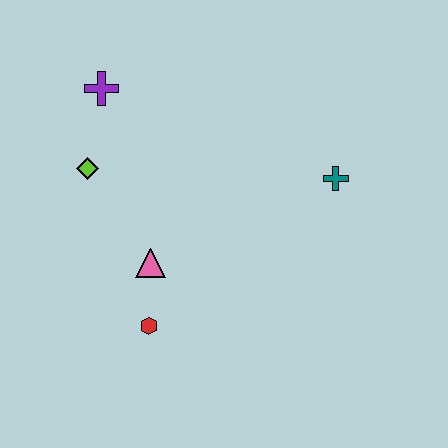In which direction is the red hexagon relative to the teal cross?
The red hexagon is to the left of the teal cross.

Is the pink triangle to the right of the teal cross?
No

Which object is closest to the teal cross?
The pink triangle is closest to the teal cross.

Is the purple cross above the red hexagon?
Yes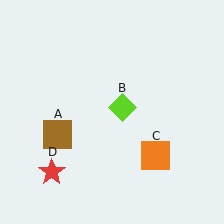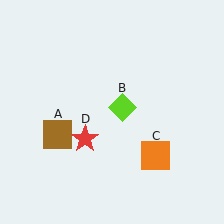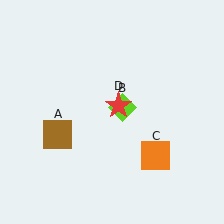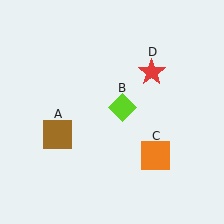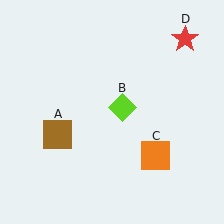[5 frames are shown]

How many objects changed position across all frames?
1 object changed position: red star (object D).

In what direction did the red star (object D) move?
The red star (object D) moved up and to the right.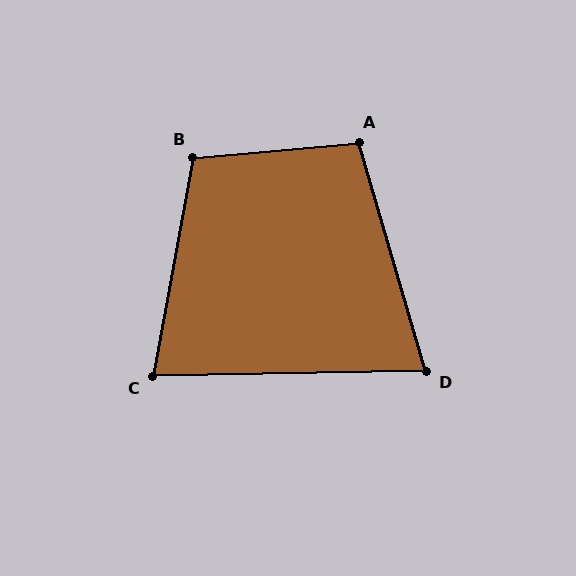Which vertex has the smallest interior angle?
D, at approximately 75 degrees.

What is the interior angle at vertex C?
Approximately 79 degrees (acute).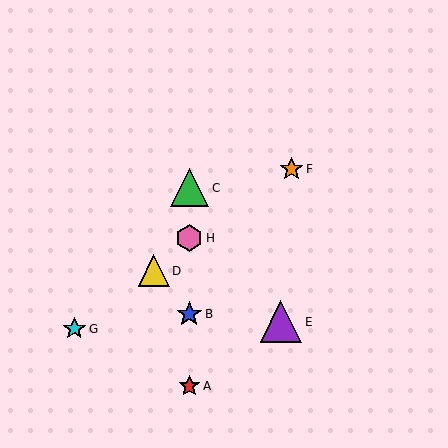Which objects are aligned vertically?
Objects A, B, C, H are aligned vertically.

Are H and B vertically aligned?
Yes, both are at x≈189.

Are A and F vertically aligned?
No, A is at x≈189 and F is at x≈291.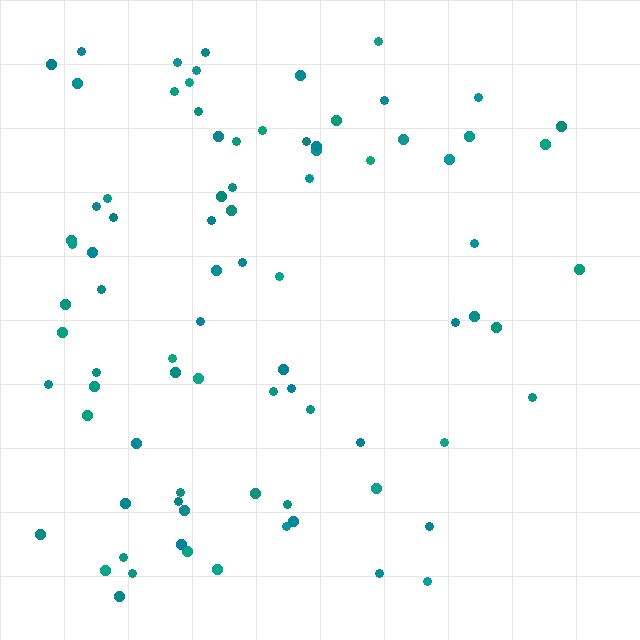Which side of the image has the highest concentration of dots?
The left.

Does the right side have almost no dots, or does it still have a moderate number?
Still a moderate number, just noticeably fewer than the left.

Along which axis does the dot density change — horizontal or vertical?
Horizontal.